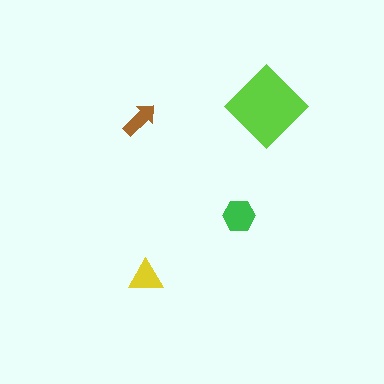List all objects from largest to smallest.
The lime diamond, the green hexagon, the yellow triangle, the brown arrow.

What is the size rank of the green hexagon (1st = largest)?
2nd.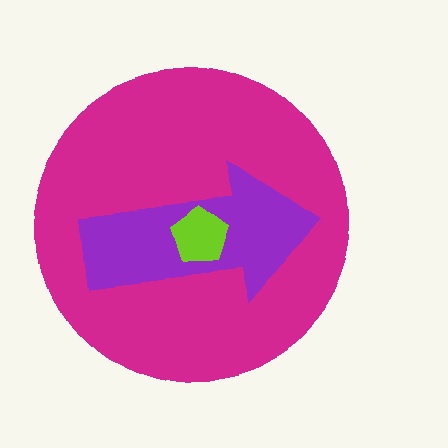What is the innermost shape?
The lime pentagon.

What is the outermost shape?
The magenta circle.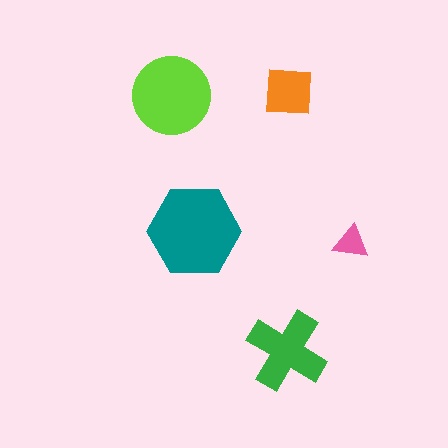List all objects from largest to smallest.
The teal hexagon, the lime circle, the green cross, the orange square, the pink triangle.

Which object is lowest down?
The green cross is bottommost.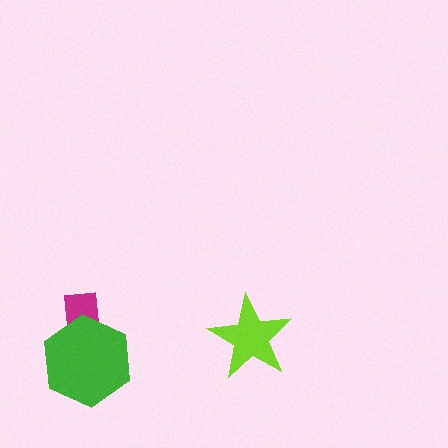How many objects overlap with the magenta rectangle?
1 object overlaps with the magenta rectangle.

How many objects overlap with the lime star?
0 objects overlap with the lime star.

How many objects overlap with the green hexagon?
1 object overlaps with the green hexagon.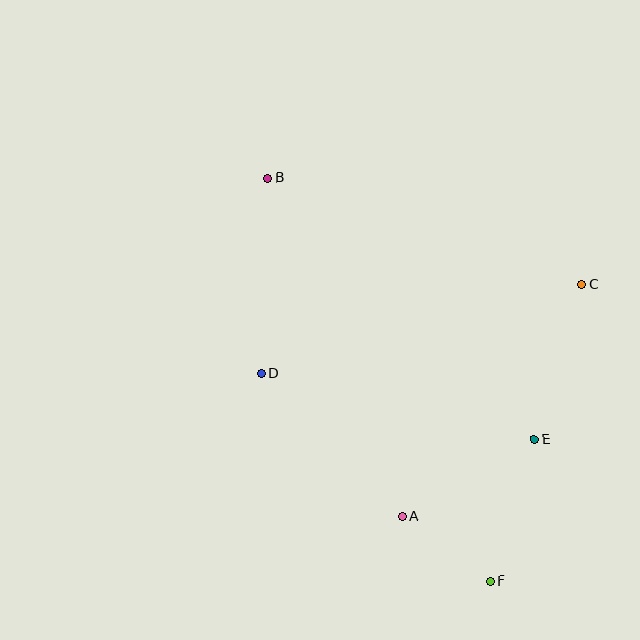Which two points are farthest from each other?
Points B and F are farthest from each other.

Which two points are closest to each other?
Points A and F are closest to each other.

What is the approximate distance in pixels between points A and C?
The distance between A and C is approximately 293 pixels.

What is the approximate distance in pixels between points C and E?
The distance between C and E is approximately 162 pixels.